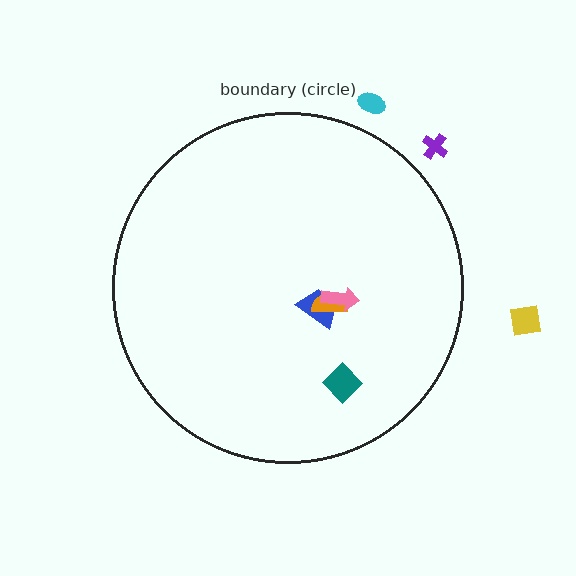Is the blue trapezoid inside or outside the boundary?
Inside.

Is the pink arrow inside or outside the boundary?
Inside.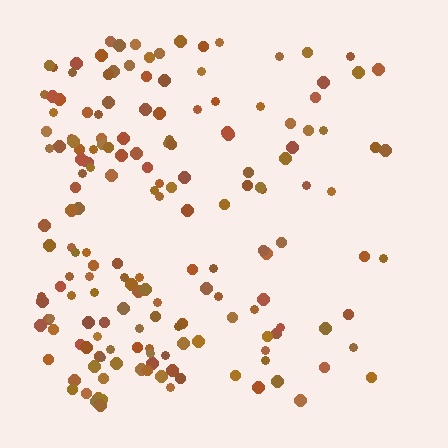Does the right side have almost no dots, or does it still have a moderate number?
Still a moderate number, just noticeably fewer than the left.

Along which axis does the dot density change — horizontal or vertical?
Horizontal.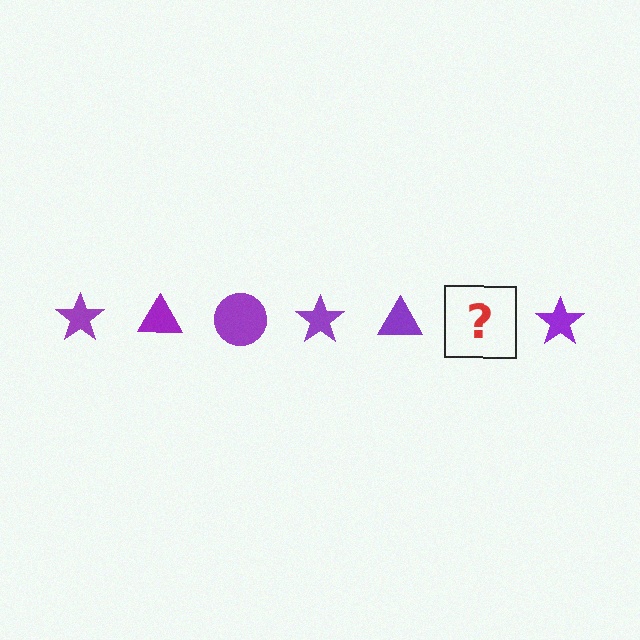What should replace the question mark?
The question mark should be replaced with a purple circle.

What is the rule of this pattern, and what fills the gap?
The rule is that the pattern cycles through star, triangle, circle shapes in purple. The gap should be filled with a purple circle.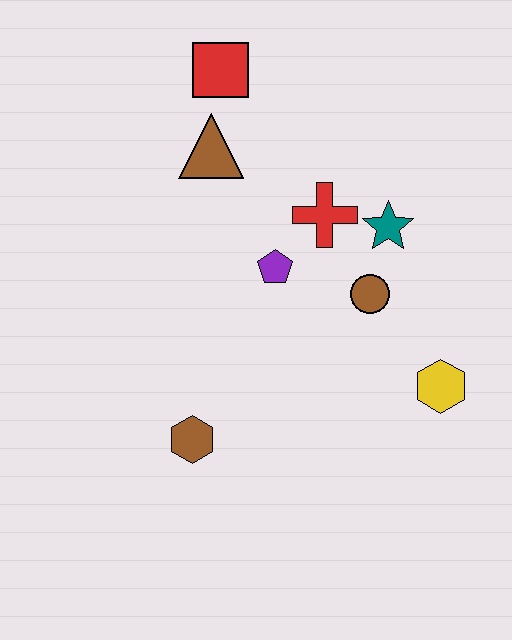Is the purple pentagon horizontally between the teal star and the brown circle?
No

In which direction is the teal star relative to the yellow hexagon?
The teal star is above the yellow hexagon.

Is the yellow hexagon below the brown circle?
Yes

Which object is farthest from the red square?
The yellow hexagon is farthest from the red square.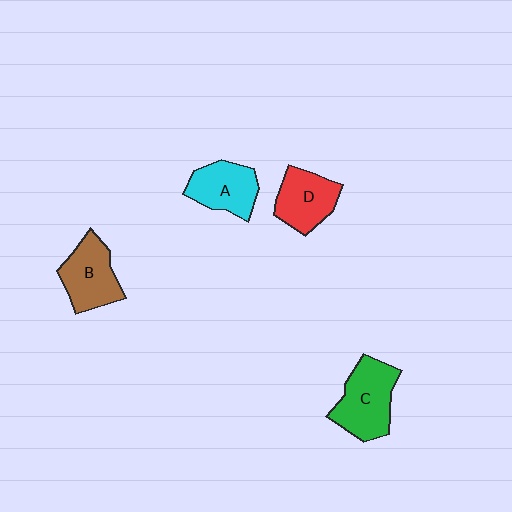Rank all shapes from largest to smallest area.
From largest to smallest: C (green), B (brown), A (cyan), D (red).